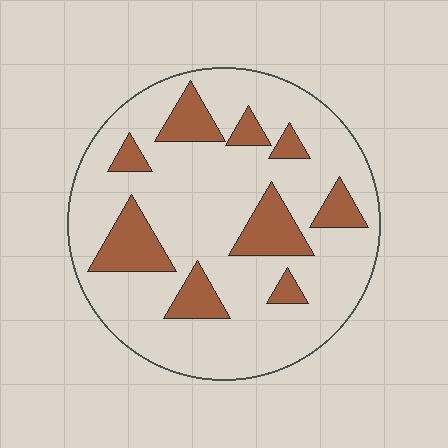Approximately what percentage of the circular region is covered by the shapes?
Approximately 20%.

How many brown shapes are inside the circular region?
9.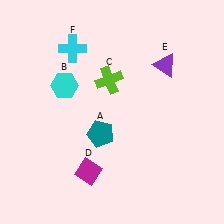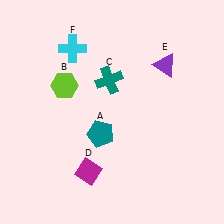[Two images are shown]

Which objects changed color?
B changed from cyan to lime. C changed from lime to teal.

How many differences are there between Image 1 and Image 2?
There are 2 differences between the two images.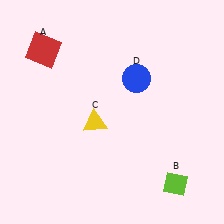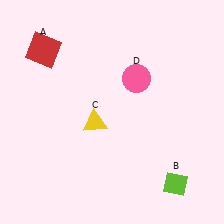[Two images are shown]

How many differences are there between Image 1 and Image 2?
There is 1 difference between the two images.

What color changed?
The circle (D) changed from blue in Image 1 to pink in Image 2.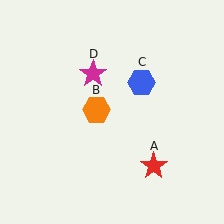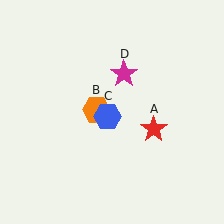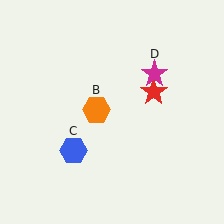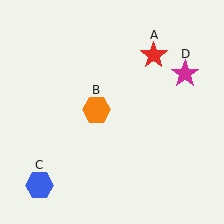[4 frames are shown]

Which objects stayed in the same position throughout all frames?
Orange hexagon (object B) remained stationary.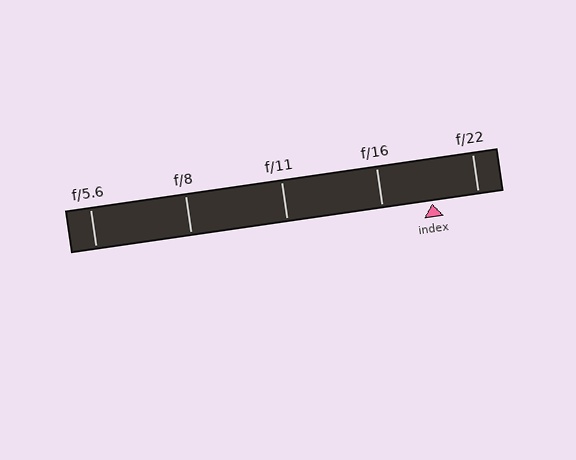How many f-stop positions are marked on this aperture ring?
There are 5 f-stop positions marked.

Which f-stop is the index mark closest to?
The index mark is closest to f/22.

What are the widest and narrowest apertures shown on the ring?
The widest aperture shown is f/5.6 and the narrowest is f/22.